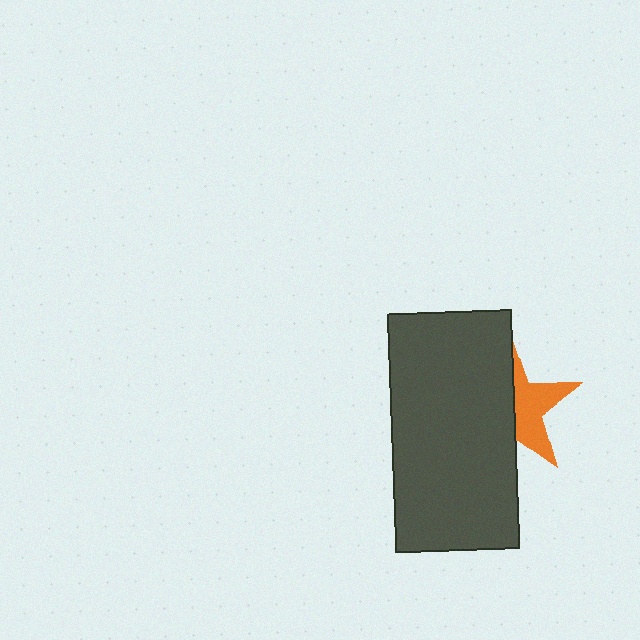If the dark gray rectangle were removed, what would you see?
You would see the complete orange star.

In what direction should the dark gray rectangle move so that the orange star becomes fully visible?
The dark gray rectangle should move left. That is the shortest direction to clear the overlap and leave the orange star fully visible.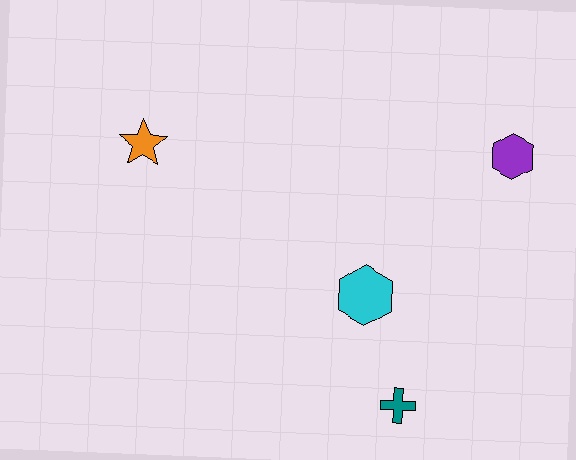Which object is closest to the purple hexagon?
The cyan hexagon is closest to the purple hexagon.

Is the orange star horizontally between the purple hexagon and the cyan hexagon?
No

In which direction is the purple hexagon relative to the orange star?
The purple hexagon is to the right of the orange star.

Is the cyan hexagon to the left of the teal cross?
Yes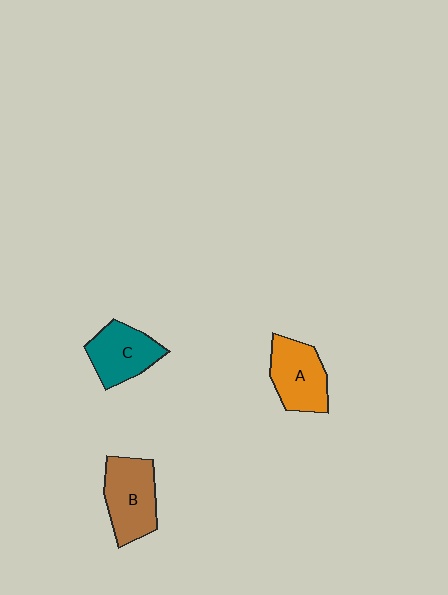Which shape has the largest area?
Shape B (brown).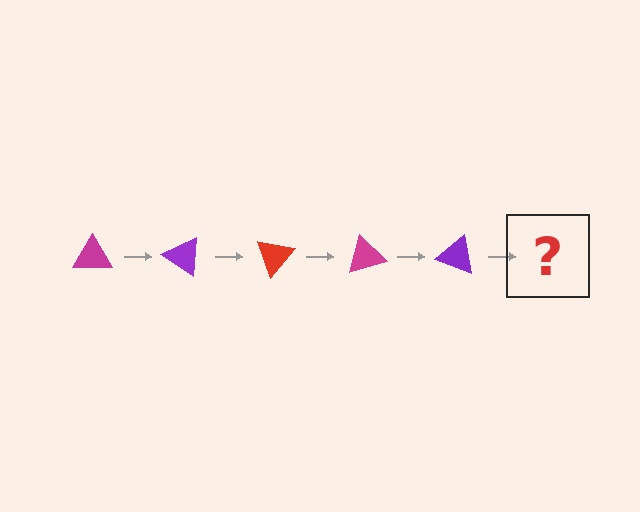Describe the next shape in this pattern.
It should be a red triangle, rotated 175 degrees from the start.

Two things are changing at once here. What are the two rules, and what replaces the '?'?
The two rules are that it rotates 35 degrees each step and the color cycles through magenta, purple, and red. The '?' should be a red triangle, rotated 175 degrees from the start.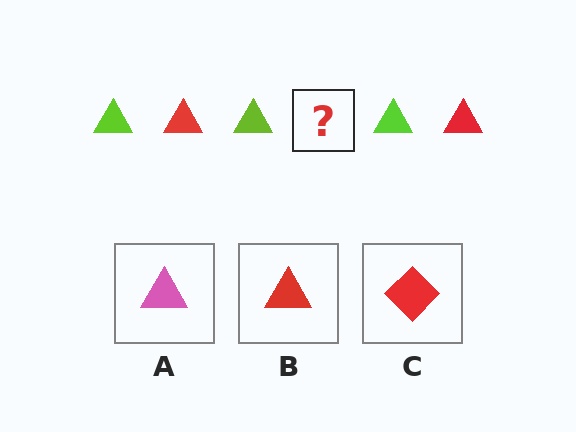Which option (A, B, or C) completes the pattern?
B.